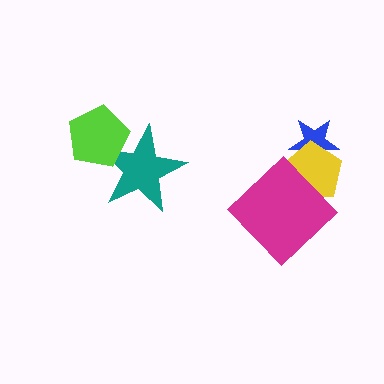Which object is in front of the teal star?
The lime pentagon is in front of the teal star.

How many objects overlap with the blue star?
1 object overlaps with the blue star.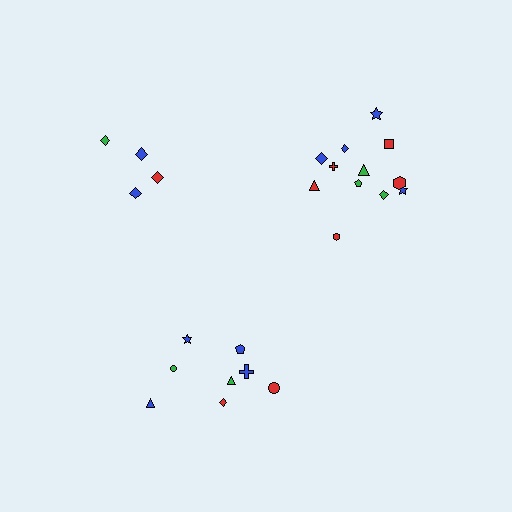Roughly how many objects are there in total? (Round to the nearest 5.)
Roughly 25 objects in total.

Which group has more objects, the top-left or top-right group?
The top-right group.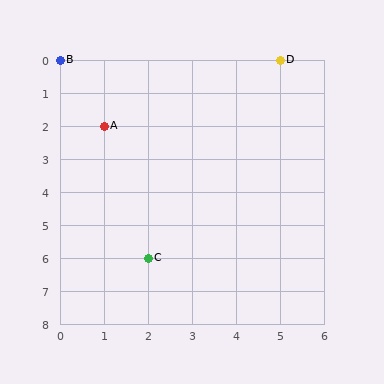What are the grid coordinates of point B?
Point B is at grid coordinates (0, 0).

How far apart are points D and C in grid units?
Points D and C are 3 columns and 6 rows apart (about 6.7 grid units diagonally).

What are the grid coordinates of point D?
Point D is at grid coordinates (5, 0).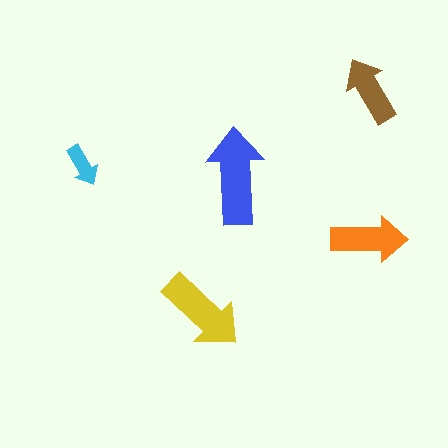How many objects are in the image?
There are 5 objects in the image.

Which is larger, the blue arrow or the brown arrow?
The blue one.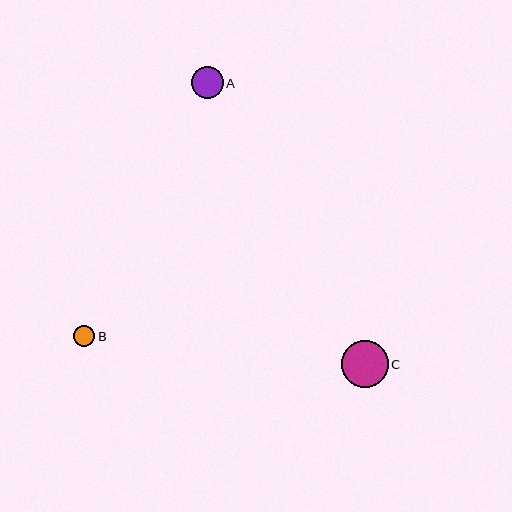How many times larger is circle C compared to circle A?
Circle C is approximately 1.4 times the size of circle A.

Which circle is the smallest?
Circle B is the smallest with a size of approximately 21 pixels.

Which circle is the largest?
Circle C is the largest with a size of approximately 46 pixels.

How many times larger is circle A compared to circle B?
Circle A is approximately 1.5 times the size of circle B.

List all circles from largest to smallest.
From largest to smallest: C, A, B.